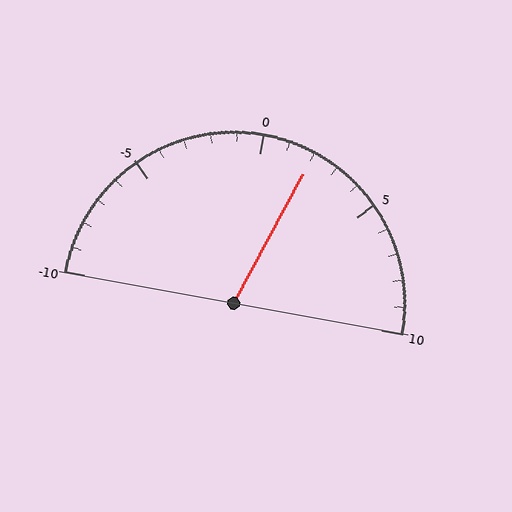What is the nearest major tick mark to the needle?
The nearest major tick mark is 0.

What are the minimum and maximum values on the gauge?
The gauge ranges from -10 to 10.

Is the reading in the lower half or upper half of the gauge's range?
The reading is in the upper half of the range (-10 to 10).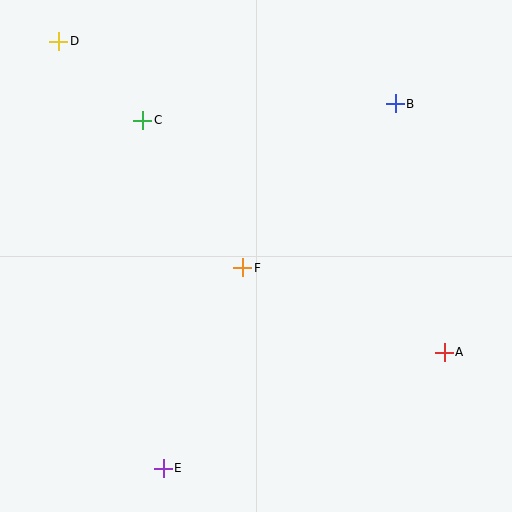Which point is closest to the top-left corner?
Point D is closest to the top-left corner.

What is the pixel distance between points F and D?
The distance between F and D is 292 pixels.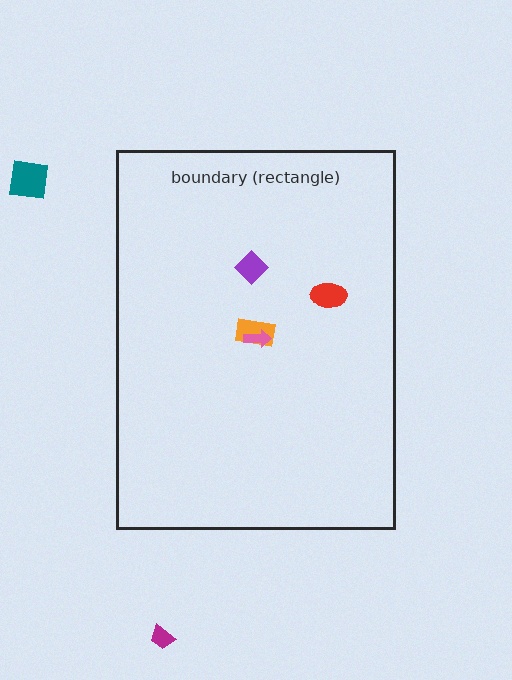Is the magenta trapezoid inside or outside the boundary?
Outside.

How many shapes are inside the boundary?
4 inside, 2 outside.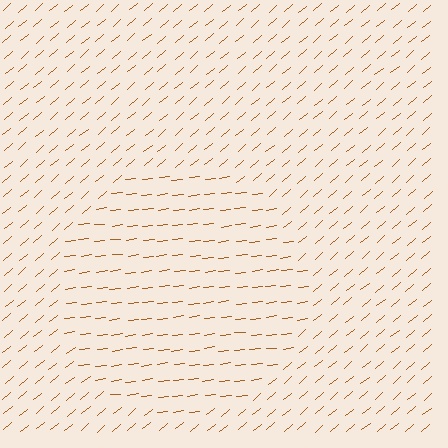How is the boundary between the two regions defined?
The boundary is defined purely by a change in line orientation (approximately 33 degrees difference). All lines are the same color and thickness.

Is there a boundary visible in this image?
Yes, there is a texture boundary formed by a change in line orientation.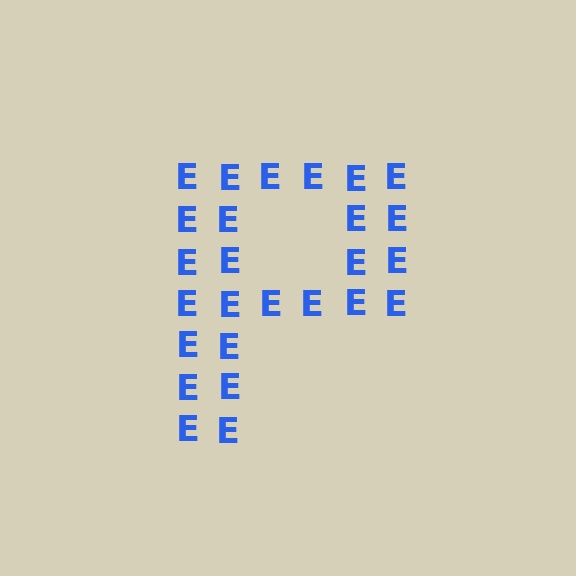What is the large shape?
The large shape is the letter P.